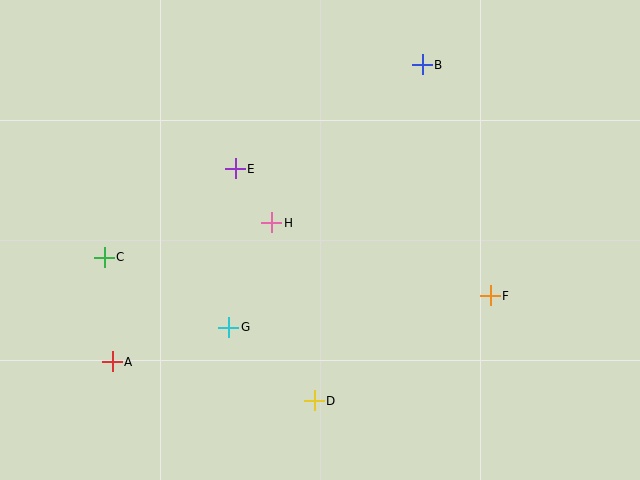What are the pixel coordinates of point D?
Point D is at (314, 401).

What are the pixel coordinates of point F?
Point F is at (490, 296).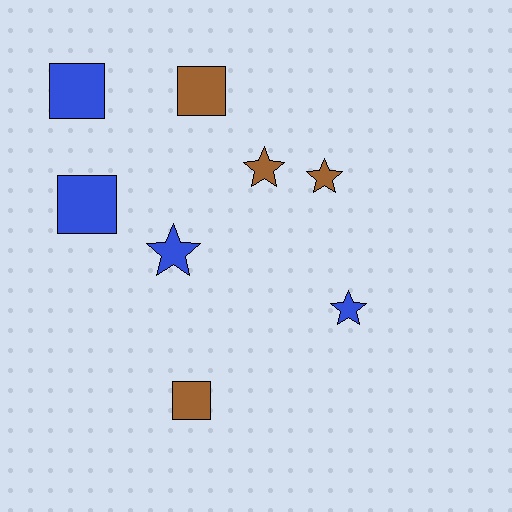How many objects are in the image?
There are 8 objects.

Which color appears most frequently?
Blue, with 4 objects.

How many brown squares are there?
There are 2 brown squares.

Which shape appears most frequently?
Star, with 4 objects.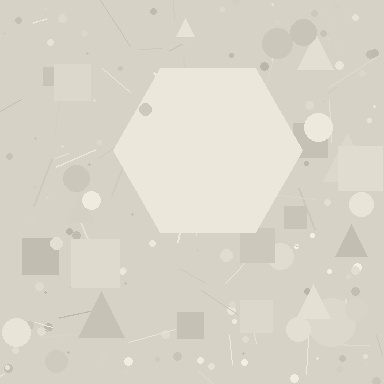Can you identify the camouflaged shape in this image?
The camouflaged shape is a hexagon.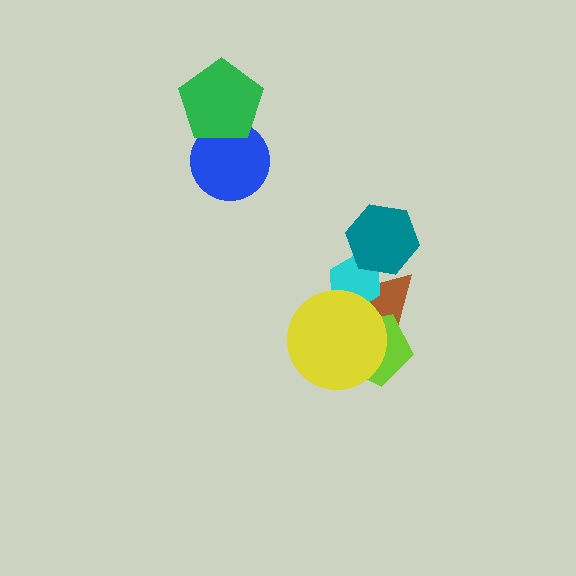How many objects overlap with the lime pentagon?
2 objects overlap with the lime pentagon.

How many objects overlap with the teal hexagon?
2 objects overlap with the teal hexagon.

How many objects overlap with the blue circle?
1 object overlaps with the blue circle.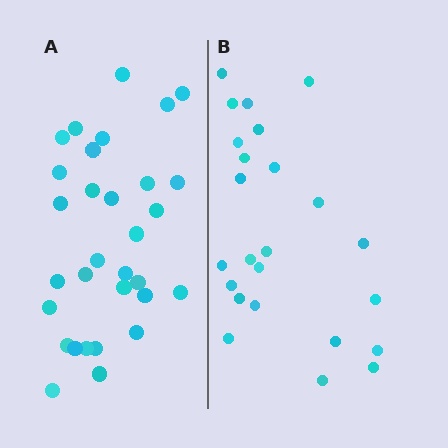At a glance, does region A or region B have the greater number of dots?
Region A (the left region) has more dots.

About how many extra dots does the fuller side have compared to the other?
Region A has roughly 8 or so more dots than region B.